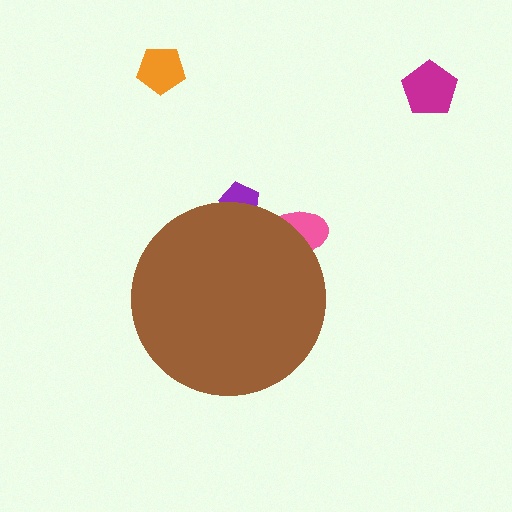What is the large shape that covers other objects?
A brown circle.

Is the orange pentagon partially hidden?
No, the orange pentagon is fully visible.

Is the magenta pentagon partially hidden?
No, the magenta pentagon is fully visible.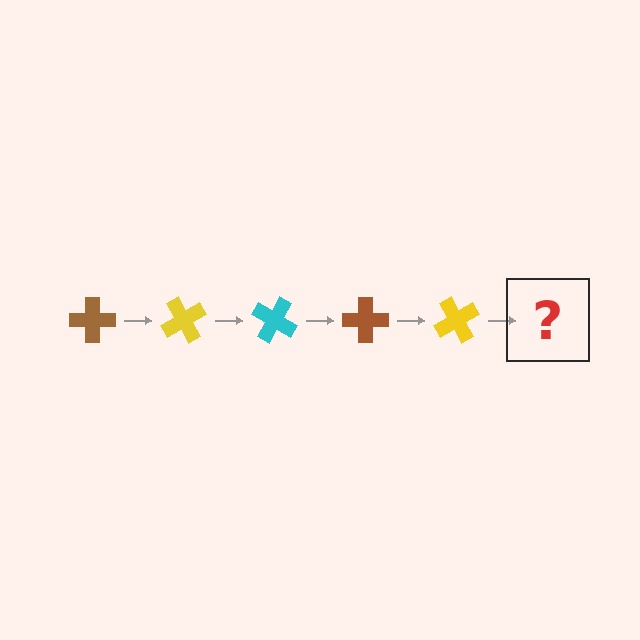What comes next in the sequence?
The next element should be a cyan cross, rotated 300 degrees from the start.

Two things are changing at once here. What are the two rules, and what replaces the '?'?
The two rules are that it rotates 60 degrees each step and the color cycles through brown, yellow, and cyan. The '?' should be a cyan cross, rotated 300 degrees from the start.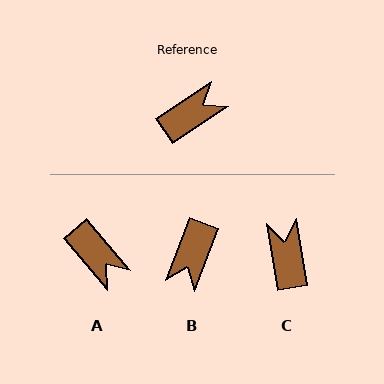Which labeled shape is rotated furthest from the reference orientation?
B, about 145 degrees away.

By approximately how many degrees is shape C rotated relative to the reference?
Approximately 66 degrees counter-clockwise.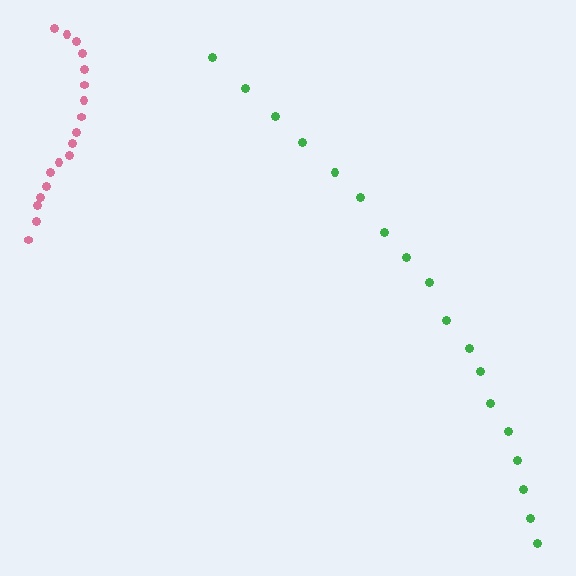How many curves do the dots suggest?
There are 2 distinct paths.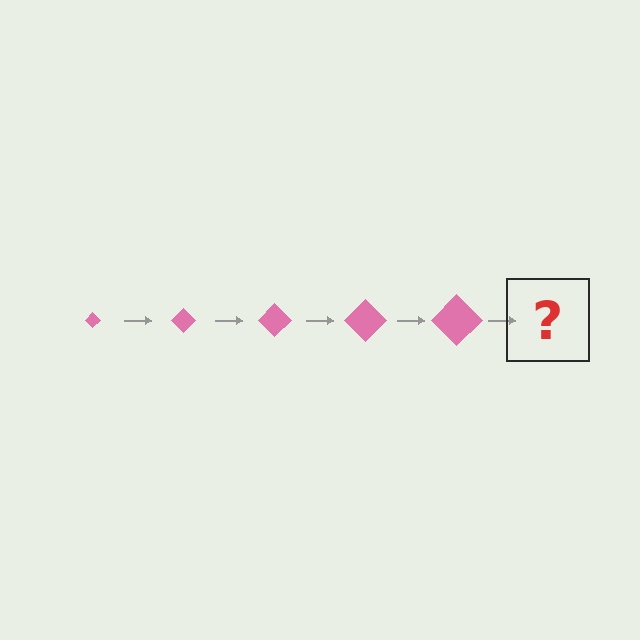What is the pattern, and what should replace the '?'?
The pattern is that the diamond gets progressively larger each step. The '?' should be a pink diamond, larger than the previous one.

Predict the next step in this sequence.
The next step is a pink diamond, larger than the previous one.